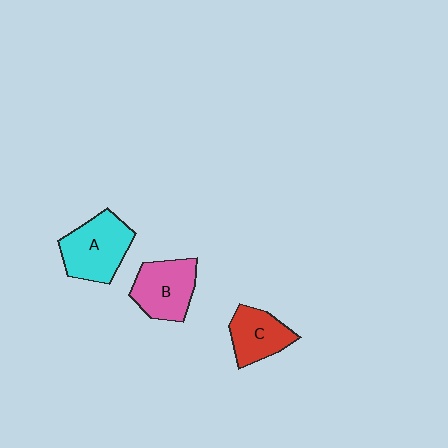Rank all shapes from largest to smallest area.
From largest to smallest: A (cyan), B (pink), C (red).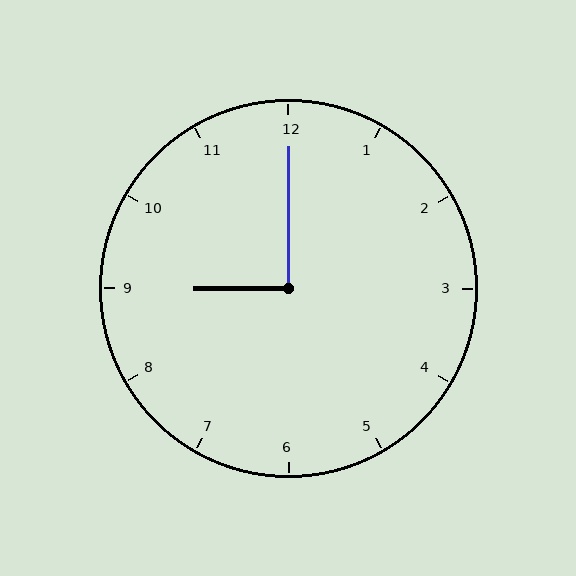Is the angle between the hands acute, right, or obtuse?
It is right.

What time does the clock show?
9:00.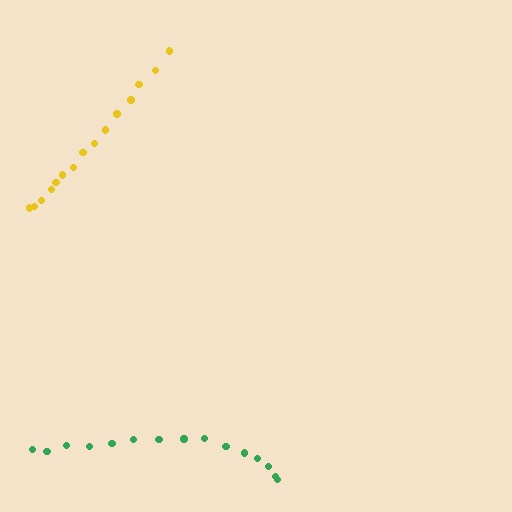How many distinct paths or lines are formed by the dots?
There are 2 distinct paths.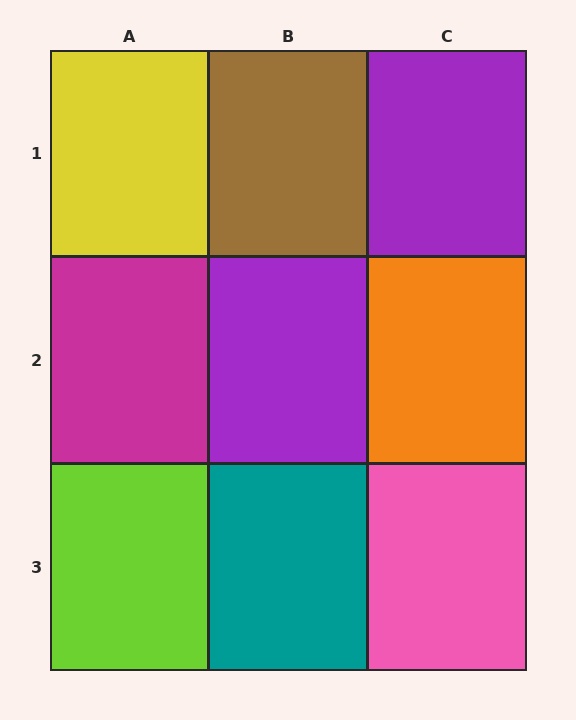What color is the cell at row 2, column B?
Purple.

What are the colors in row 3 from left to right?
Lime, teal, pink.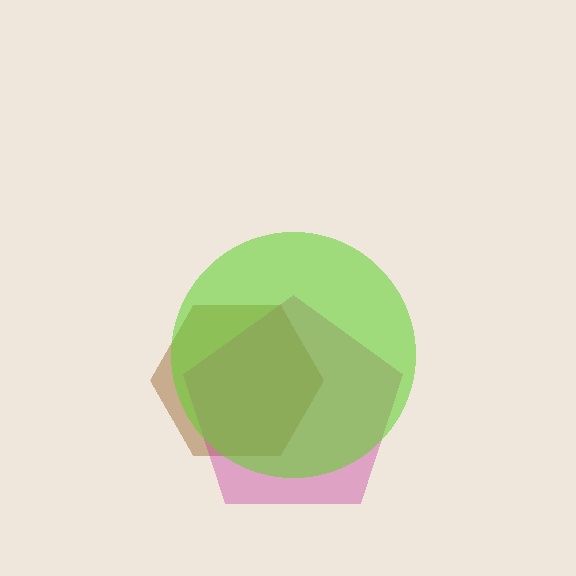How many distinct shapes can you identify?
There are 3 distinct shapes: a brown hexagon, a magenta pentagon, a lime circle.